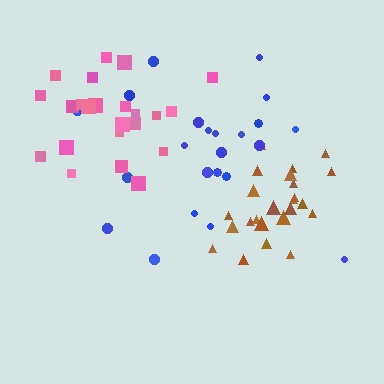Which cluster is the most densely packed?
Brown.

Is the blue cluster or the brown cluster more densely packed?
Brown.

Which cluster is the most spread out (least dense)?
Blue.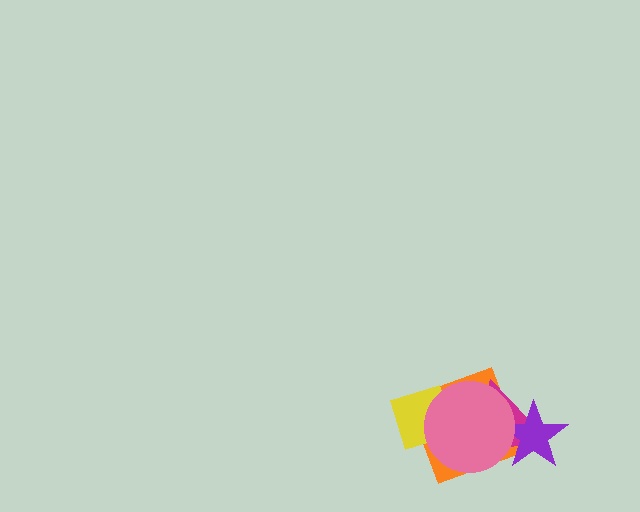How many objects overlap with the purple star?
3 objects overlap with the purple star.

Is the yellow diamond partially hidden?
Yes, it is partially covered by another shape.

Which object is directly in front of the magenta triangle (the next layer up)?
The purple star is directly in front of the magenta triangle.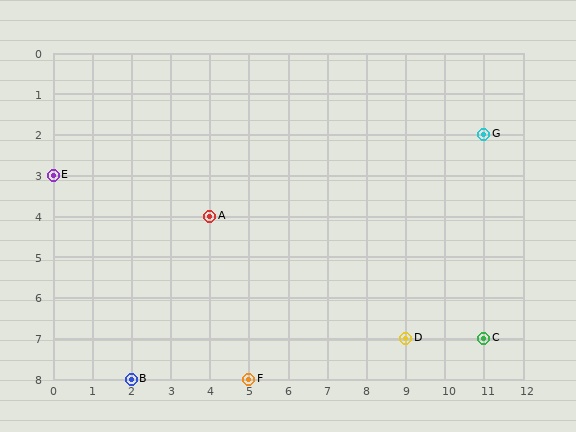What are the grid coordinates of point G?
Point G is at grid coordinates (11, 2).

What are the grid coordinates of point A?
Point A is at grid coordinates (4, 4).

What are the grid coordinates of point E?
Point E is at grid coordinates (0, 3).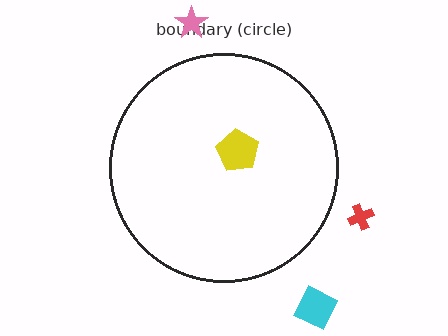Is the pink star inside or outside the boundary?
Outside.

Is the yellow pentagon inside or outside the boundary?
Inside.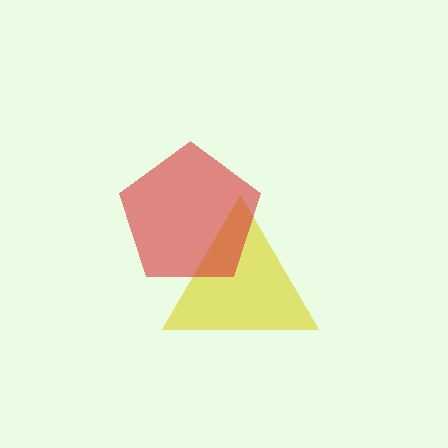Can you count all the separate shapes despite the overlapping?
Yes, there are 2 separate shapes.